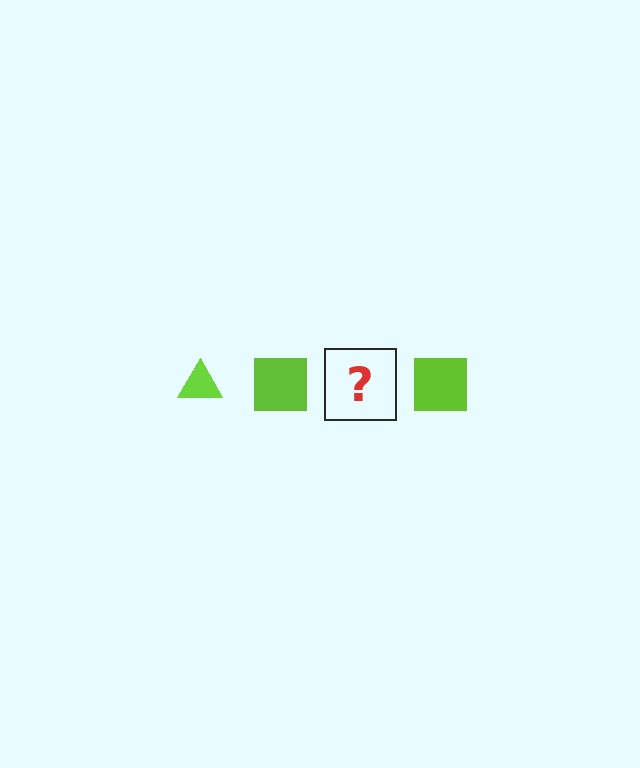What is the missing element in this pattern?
The missing element is a lime triangle.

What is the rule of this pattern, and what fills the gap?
The rule is that the pattern cycles through triangle, square shapes in lime. The gap should be filled with a lime triangle.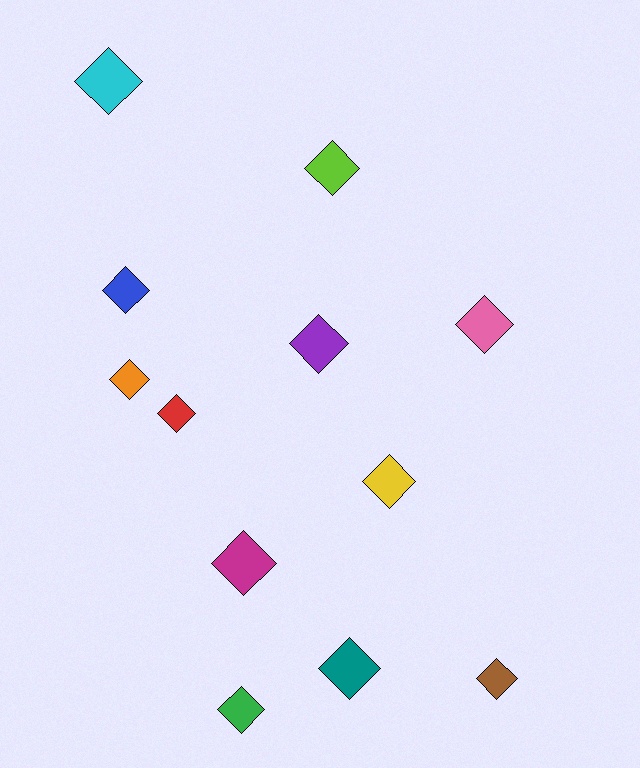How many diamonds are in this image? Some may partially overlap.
There are 12 diamonds.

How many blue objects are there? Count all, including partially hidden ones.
There is 1 blue object.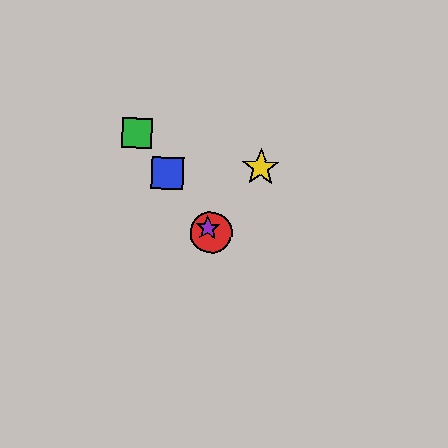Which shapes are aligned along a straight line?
The red circle, the blue square, the green square, the purple star are aligned along a straight line.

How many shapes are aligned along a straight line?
4 shapes (the red circle, the blue square, the green square, the purple star) are aligned along a straight line.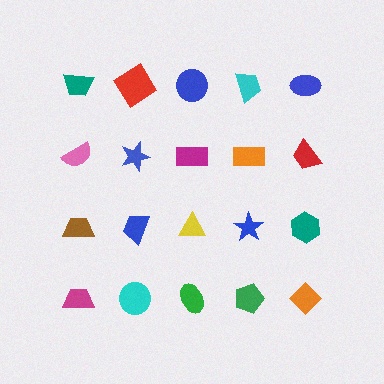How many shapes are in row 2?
5 shapes.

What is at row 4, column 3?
A green ellipse.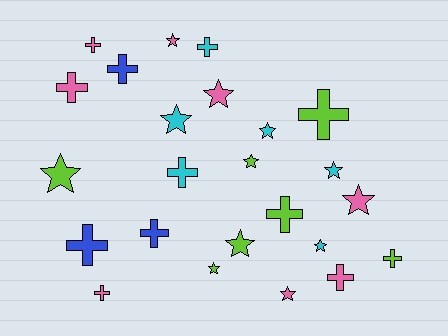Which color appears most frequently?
Pink, with 8 objects.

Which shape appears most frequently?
Star, with 12 objects.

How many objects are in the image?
There are 24 objects.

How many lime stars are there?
There are 4 lime stars.